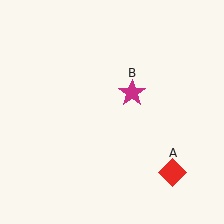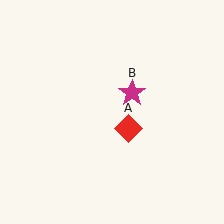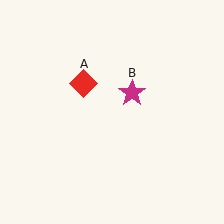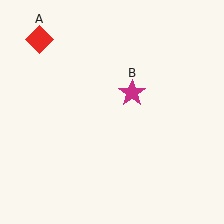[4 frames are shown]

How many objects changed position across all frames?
1 object changed position: red diamond (object A).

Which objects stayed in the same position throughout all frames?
Magenta star (object B) remained stationary.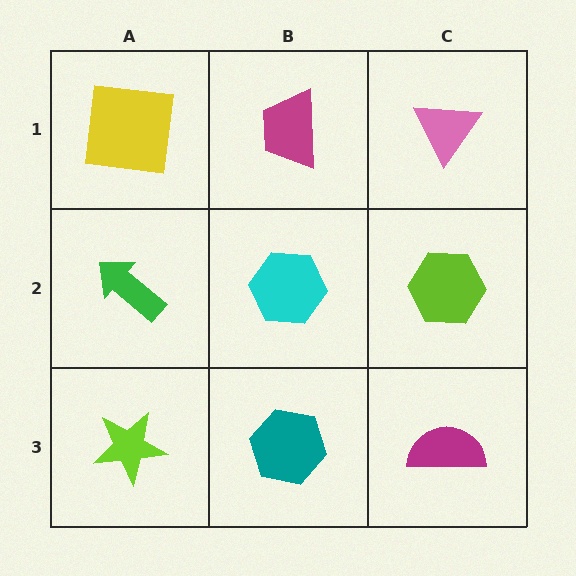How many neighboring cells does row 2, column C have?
3.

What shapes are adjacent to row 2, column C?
A pink triangle (row 1, column C), a magenta semicircle (row 3, column C), a cyan hexagon (row 2, column B).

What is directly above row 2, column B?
A magenta trapezoid.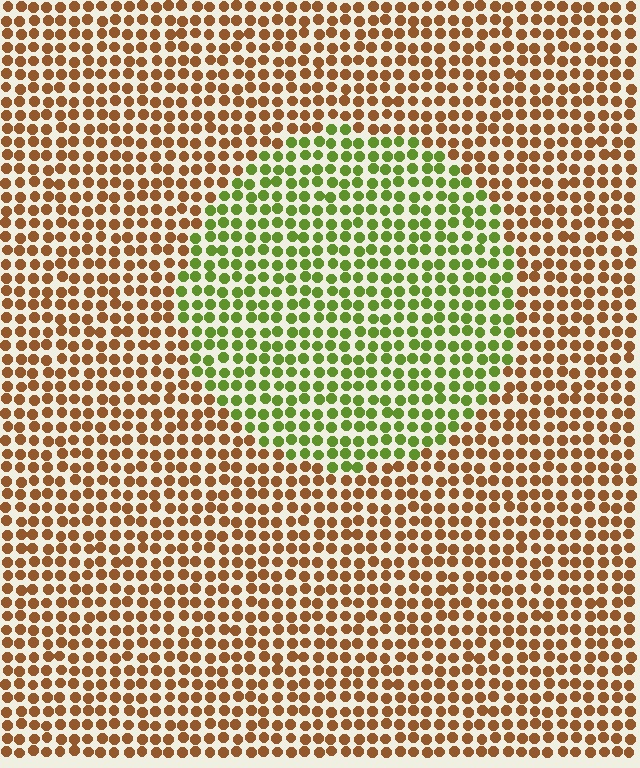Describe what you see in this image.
The image is filled with small brown elements in a uniform arrangement. A circle-shaped region is visible where the elements are tinted to a slightly different hue, forming a subtle color boundary.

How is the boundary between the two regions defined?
The boundary is defined purely by a slight shift in hue (about 64 degrees). Spacing, size, and orientation are identical on both sides.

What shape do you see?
I see a circle.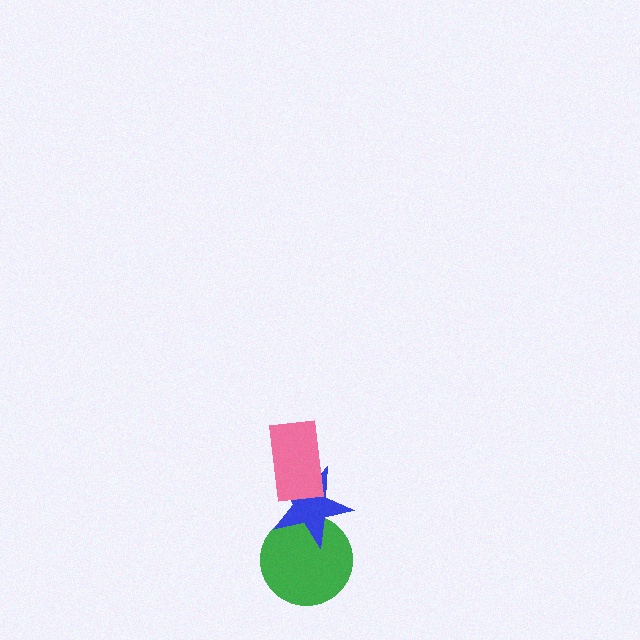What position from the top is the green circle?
The green circle is 3rd from the top.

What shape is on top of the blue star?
The pink rectangle is on top of the blue star.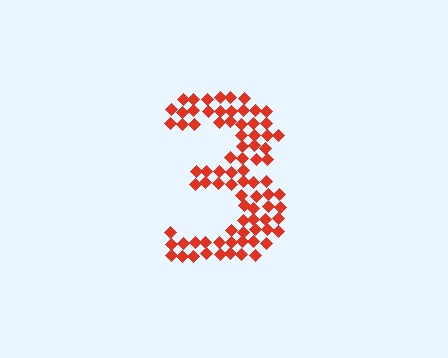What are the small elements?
The small elements are diamonds.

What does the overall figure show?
The overall figure shows the digit 3.